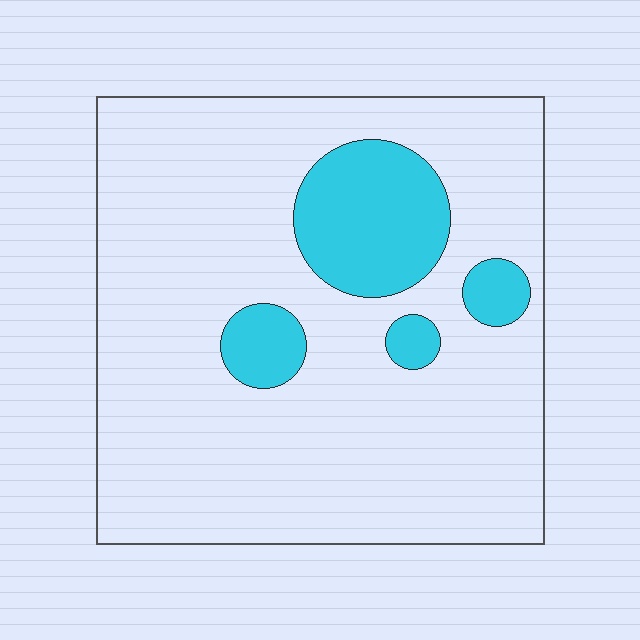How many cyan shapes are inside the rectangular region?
4.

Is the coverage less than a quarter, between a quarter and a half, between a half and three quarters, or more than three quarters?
Less than a quarter.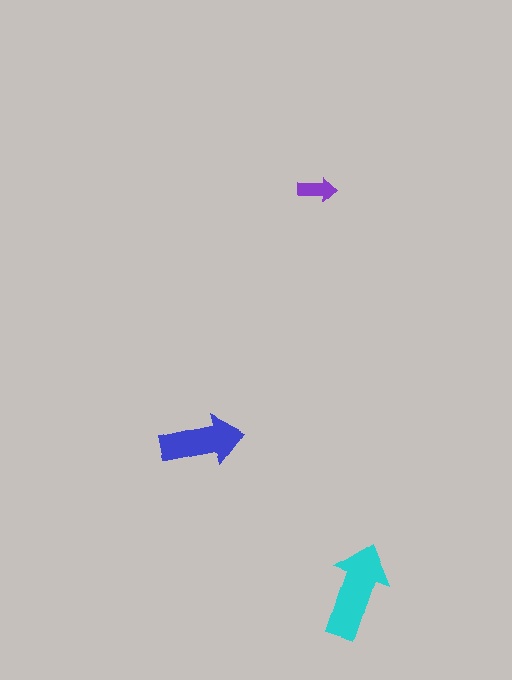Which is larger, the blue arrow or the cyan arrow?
The cyan one.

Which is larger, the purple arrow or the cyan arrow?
The cyan one.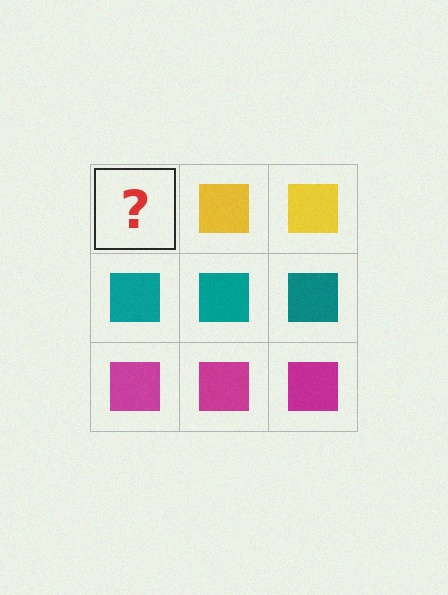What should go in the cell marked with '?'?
The missing cell should contain a yellow square.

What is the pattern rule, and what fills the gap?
The rule is that each row has a consistent color. The gap should be filled with a yellow square.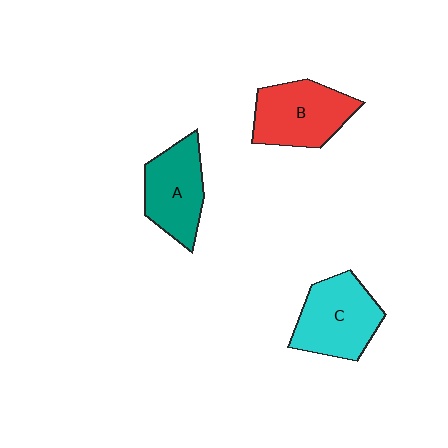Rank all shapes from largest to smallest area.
From largest to smallest: C (cyan), B (red), A (teal).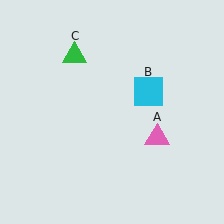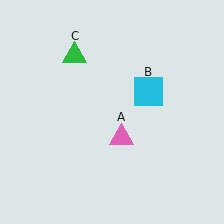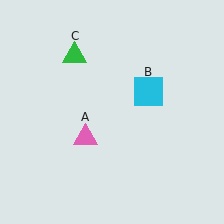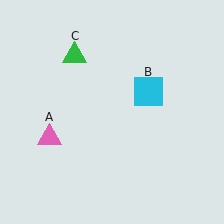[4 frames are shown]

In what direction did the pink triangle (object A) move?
The pink triangle (object A) moved left.